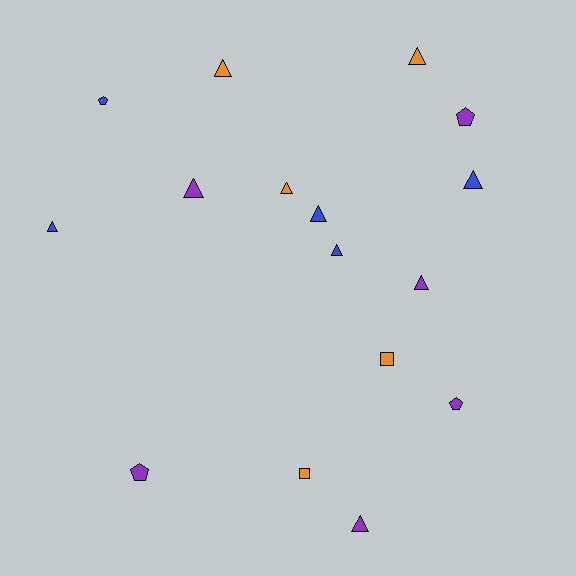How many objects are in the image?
There are 16 objects.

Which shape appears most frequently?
Triangle, with 10 objects.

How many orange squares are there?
There are 2 orange squares.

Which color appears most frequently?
Purple, with 6 objects.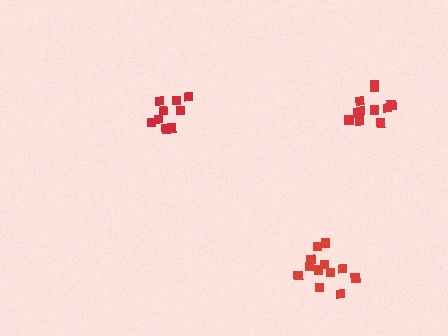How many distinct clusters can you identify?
There are 3 distinct clusters.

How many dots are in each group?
Group 1: 9 dots, Group 2: 13 dots, Group 3: 13 dots (35 total).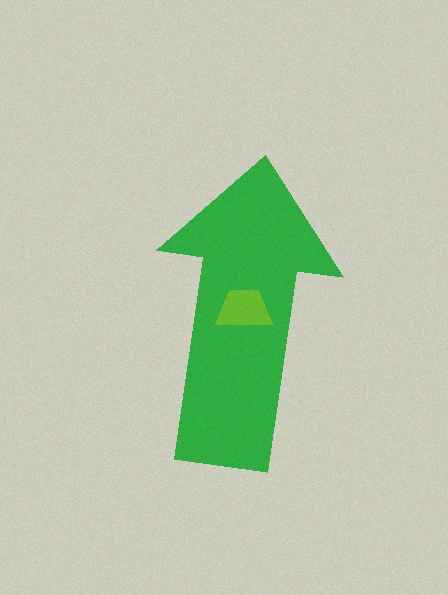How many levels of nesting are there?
2.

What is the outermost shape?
The green arrow.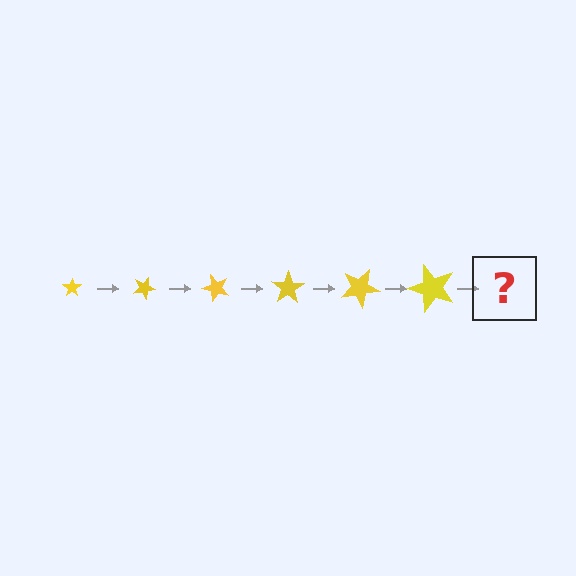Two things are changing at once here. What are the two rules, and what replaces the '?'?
The two rules are that the star grows larger each step and it rotates 25 degrees each step. The '?' should be a star, larger than the previous one and rotated 150 degrees from the start.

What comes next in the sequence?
The next element should be a star, larger than the previous one and rotated 150 degrees from the start.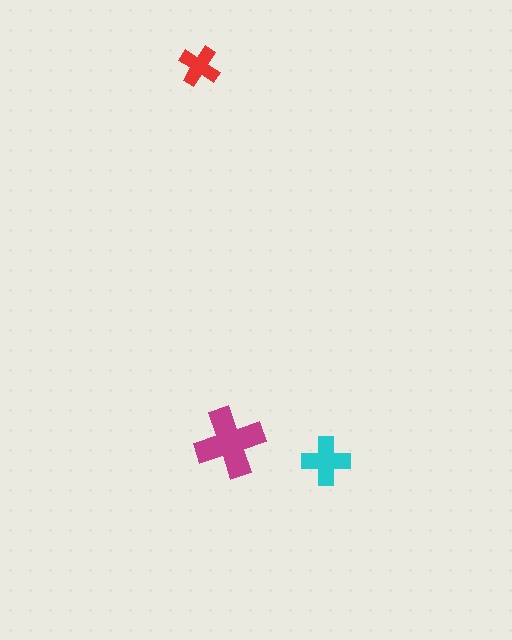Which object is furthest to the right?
The cyan cross is rightmost.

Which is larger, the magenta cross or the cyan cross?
The magenta one.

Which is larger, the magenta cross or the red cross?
The magenta one.